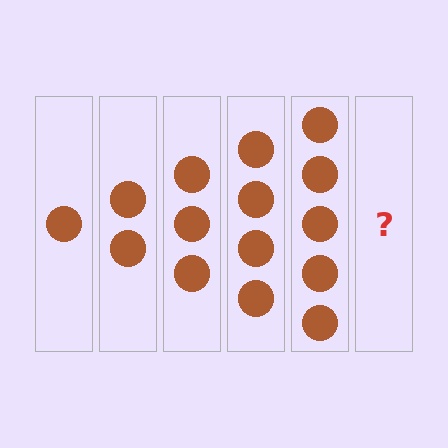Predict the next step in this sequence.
The next step is 6 circles.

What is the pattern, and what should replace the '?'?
The pattern is that each step adds one more circle. The '?' should be 6 circles.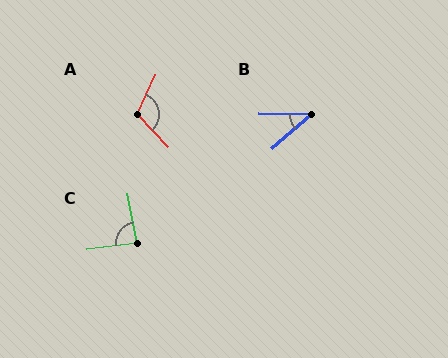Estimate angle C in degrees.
Approximately 85 degrees.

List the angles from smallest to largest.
B (42°), C (85°), A (112°).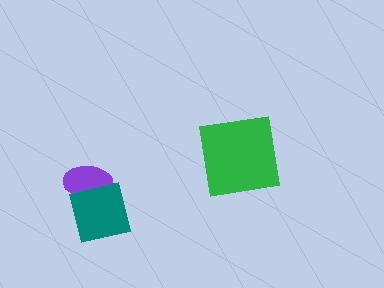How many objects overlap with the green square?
0 objects overlap with the green square.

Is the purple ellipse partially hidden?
Yes, it is partially covered by another shape.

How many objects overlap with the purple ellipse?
1 object overlaps with the purple ellipse.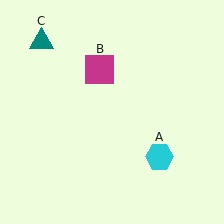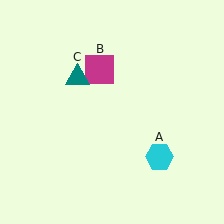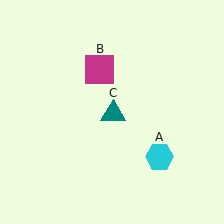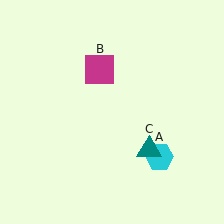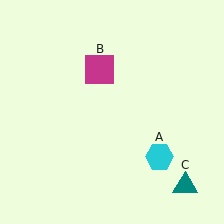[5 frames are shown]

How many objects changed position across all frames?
1 object changed position: teal triangle (object C).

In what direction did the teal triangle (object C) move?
The teal triangle (object C) moved down and to the right.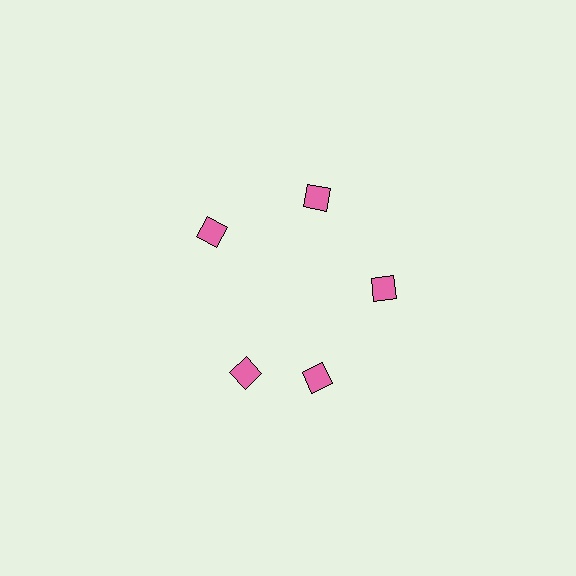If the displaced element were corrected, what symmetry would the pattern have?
It would have 5-fold rotational symmetry — the pattern would map onto itself every 72 degrees.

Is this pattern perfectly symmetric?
No. The 5 pink diamonds are arranged in a ring, but one element near the 8 o'clock position is rotated out of alignment along the ring, breaking the 5-fold rotational symmetry.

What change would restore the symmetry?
The symmetry would be restored by rotating it back into even spacing with its neighbors so that all 5 diamonds sit at equal angles and equal distance from the center.